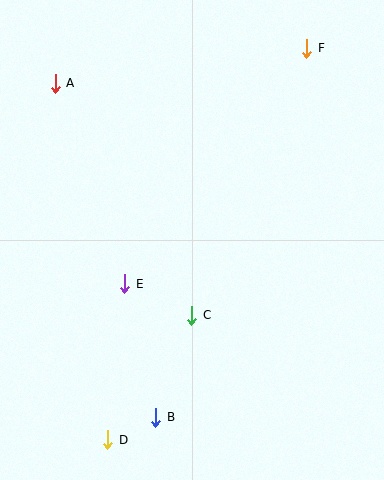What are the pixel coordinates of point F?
Point F is at (307, 48).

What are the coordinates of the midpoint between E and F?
The midpoint between E and F is at (216, 166).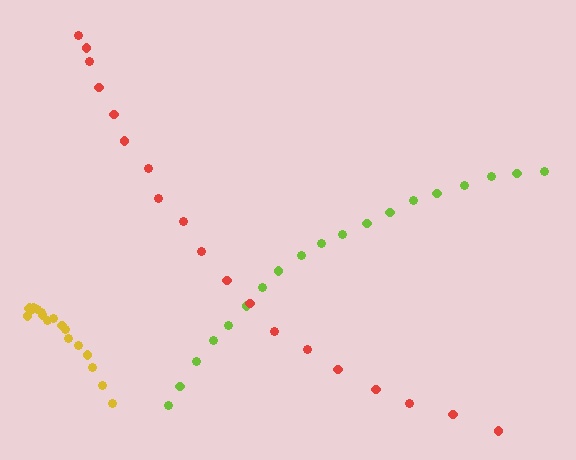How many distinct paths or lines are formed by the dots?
There are 3 distinct paths.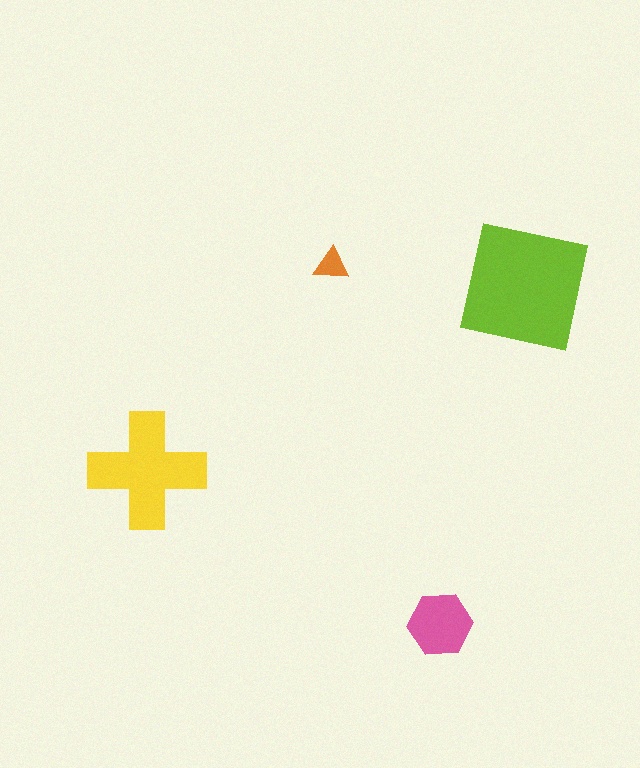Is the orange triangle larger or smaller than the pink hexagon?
Smaller.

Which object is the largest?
The lime square.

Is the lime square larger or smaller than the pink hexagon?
Larger.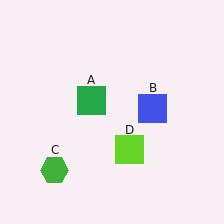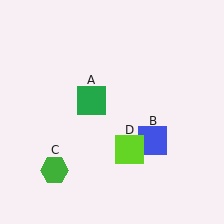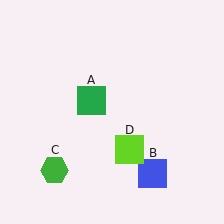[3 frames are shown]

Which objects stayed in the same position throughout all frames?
Green square (object A) and green hexagon (object C) and lime square (object D) remained stationary.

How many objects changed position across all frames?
1 object changed position: blue square (object B).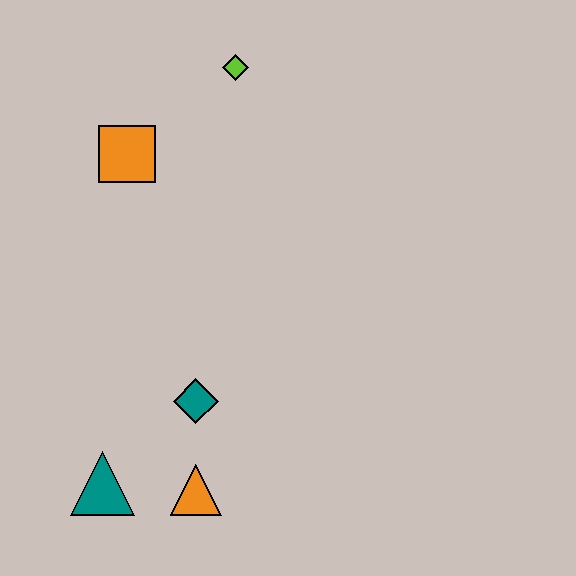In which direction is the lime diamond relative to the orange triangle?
The lime diamond is above the orange triangle.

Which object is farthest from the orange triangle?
The lime diamond is farthest from the orange triangle.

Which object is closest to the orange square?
The lime diamond is closest to the orange square.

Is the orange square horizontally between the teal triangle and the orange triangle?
Yes